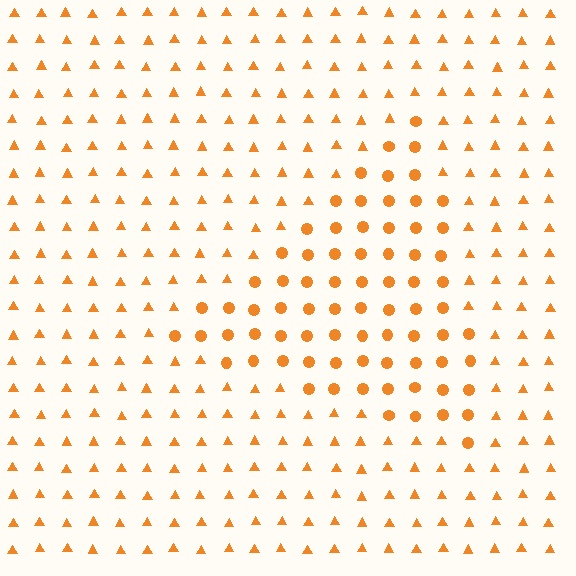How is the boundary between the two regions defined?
The boundary is defined by a change in element shape: circles inside vs. triangles outside. All elements share the same color and spacing.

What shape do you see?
I see a triangle.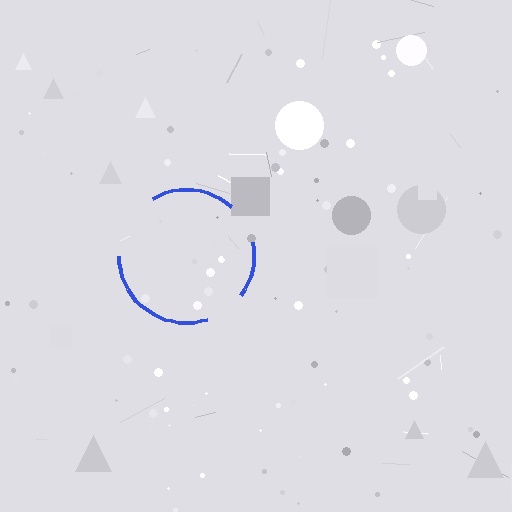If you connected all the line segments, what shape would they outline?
They would outline a circle.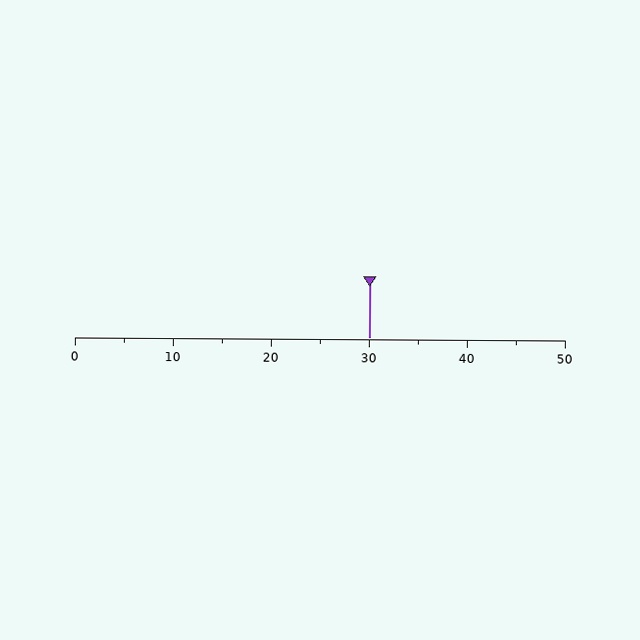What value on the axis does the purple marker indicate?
The marker indicates approximately 30.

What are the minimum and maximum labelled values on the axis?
The axis runs from 0 to 50.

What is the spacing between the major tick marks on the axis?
The major ticks are spaced 10 apart.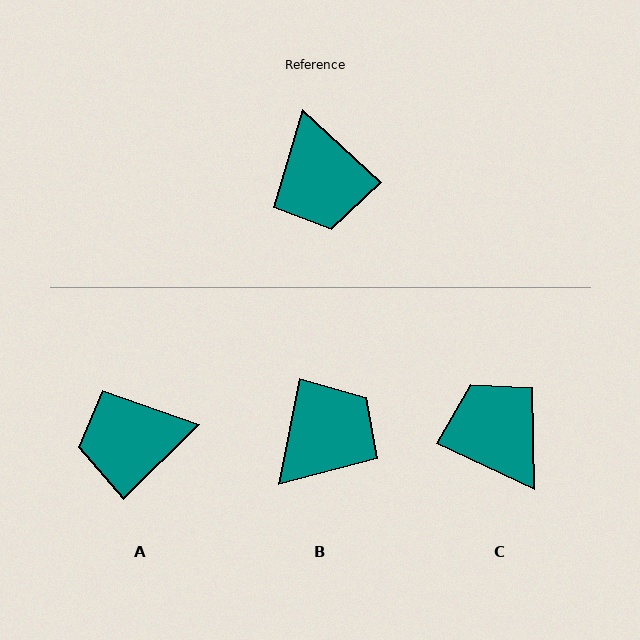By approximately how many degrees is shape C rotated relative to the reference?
Approximately 162 degrees clockwise.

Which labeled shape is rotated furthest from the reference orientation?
C, about 162 degrees away.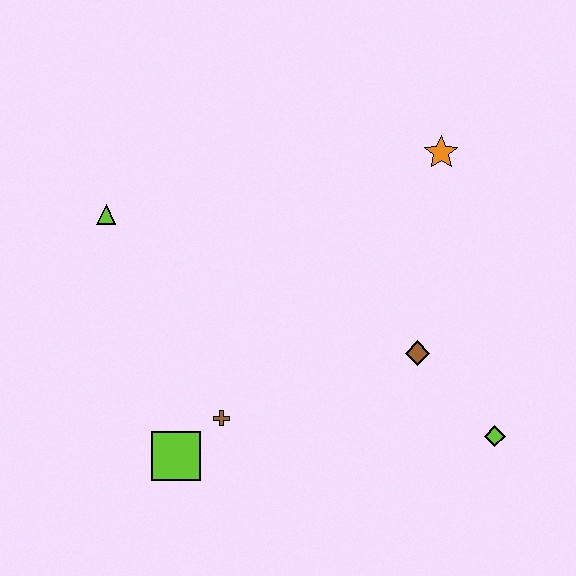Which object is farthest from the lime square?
The orange star is farthest from the lime square.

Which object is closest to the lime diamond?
The brown diamond is closest to the lime diamond.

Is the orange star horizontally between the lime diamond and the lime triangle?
Yes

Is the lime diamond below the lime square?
No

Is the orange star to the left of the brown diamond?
No